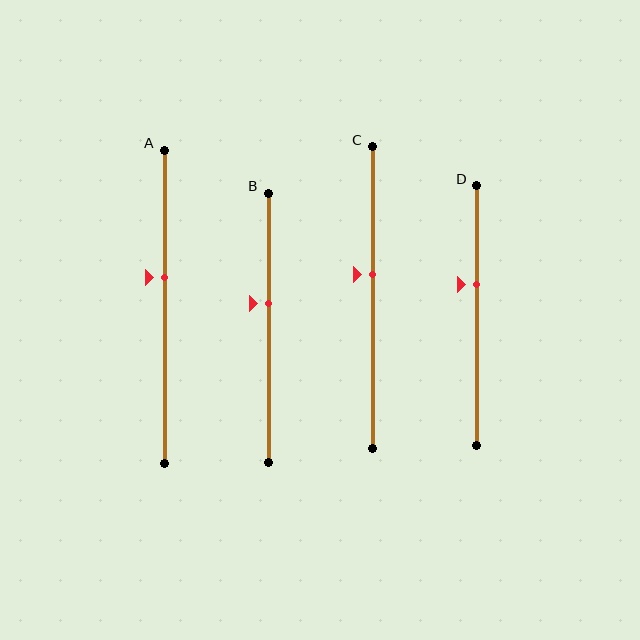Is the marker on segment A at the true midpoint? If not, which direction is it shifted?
No, the marker on segment A is shifted upward by about 9% of the segment length.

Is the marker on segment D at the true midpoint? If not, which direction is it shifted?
No, the marker on segment D is shifted upward by about 12% of the segment length.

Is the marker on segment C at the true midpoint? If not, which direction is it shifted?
No, the marker on segment C is shifted upward by about 8% of the segment length.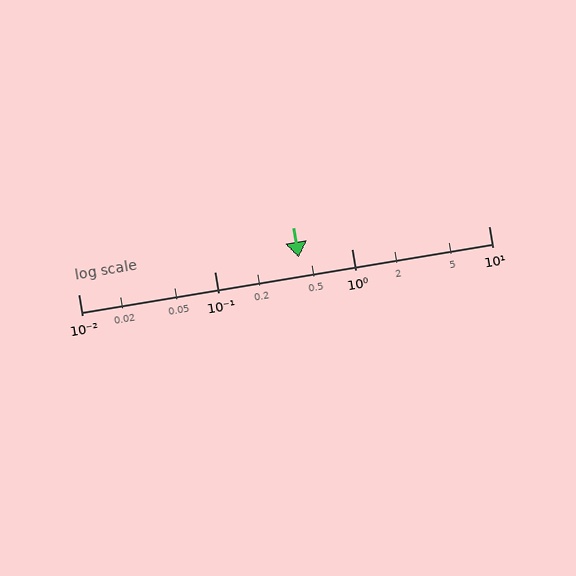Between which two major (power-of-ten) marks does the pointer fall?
The pointer is between 0.1 and 1.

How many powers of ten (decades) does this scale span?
The scale spans 3 decades, from 0.01 to 10.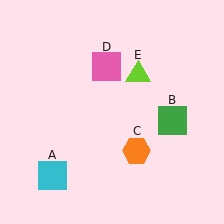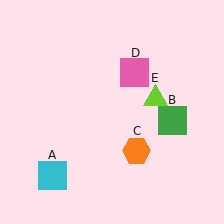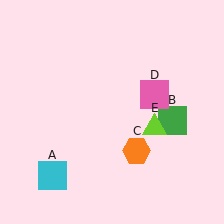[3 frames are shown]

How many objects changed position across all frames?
2 objects changed position: pink square (object D), lime triangle (object E).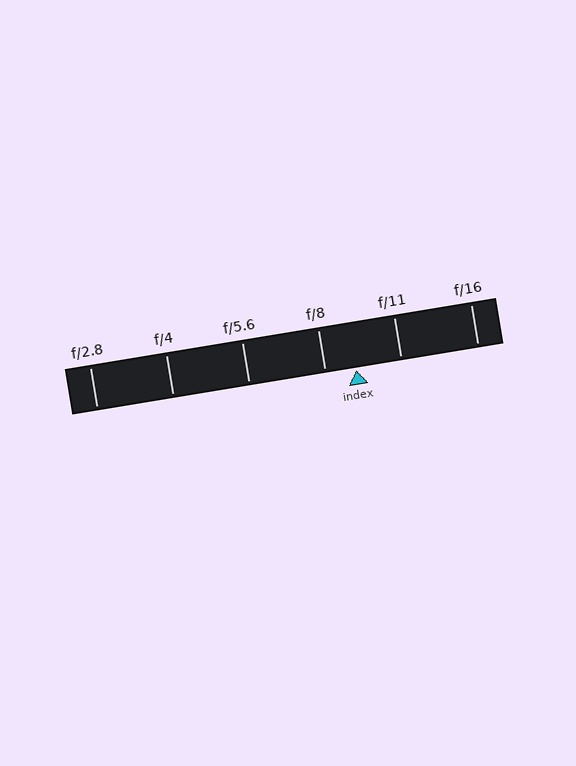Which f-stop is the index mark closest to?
The index mark is closest to f/8.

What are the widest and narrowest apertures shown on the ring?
The widest aperture shown is f/2.8 and the narrowest is f/16.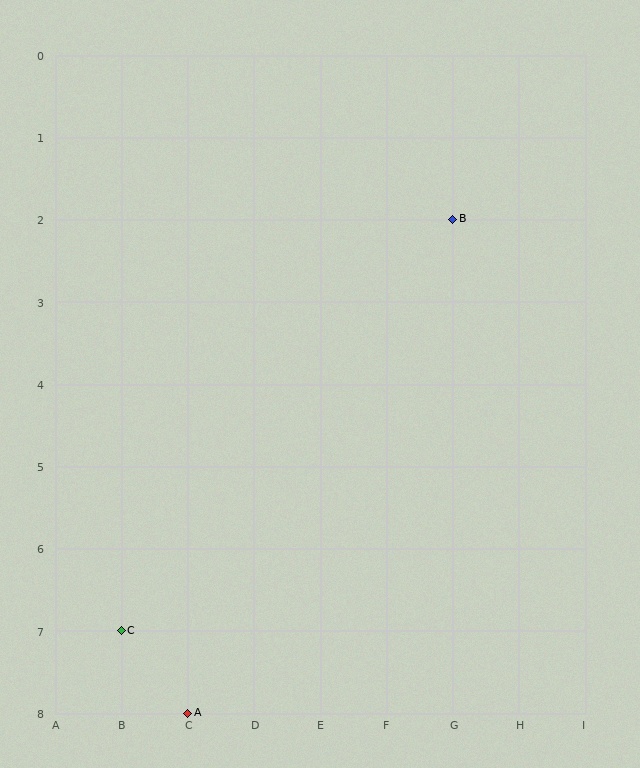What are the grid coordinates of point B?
Point B is at grid coordinates (G, 2).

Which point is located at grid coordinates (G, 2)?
Point B is at (G, 2).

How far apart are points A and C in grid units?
Points A and C are 1 column and 1 row apart (about 1.4 grid units diagonally).